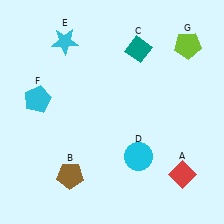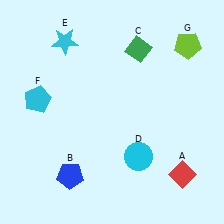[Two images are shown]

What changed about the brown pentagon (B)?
In Image 1, B is brown. In Image 2, it changed to blue.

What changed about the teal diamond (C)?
In Image 1, C is teal. In Image 2, it changed to green.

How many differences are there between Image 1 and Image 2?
There are 2 differences between the two images.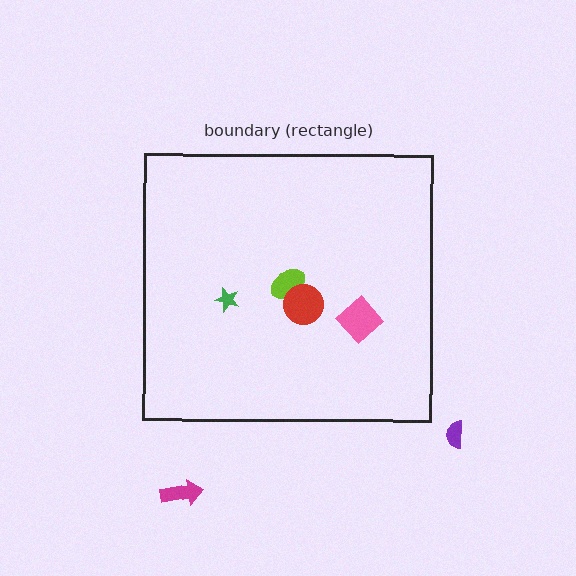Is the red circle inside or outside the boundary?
Inside.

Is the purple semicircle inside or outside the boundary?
Outside.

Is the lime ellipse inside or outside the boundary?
Inside.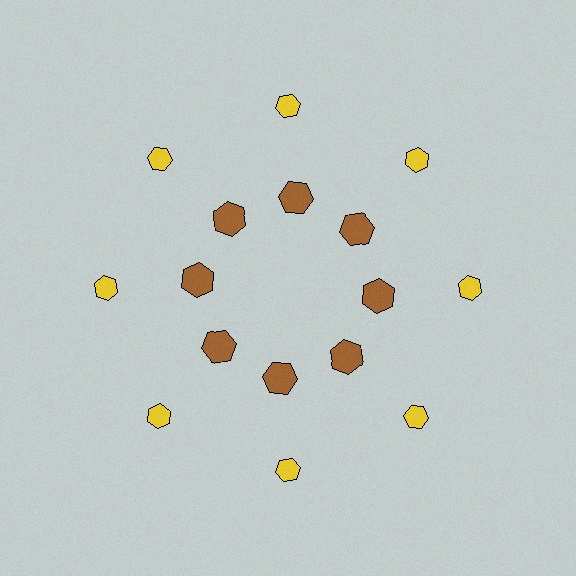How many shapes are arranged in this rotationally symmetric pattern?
There are 16 shapes, arranged in 8 groups of 2.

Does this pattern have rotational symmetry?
Yes, this pattern has 8-fold rotational symmetry. It looks the same after rotating 45 degrees around the center.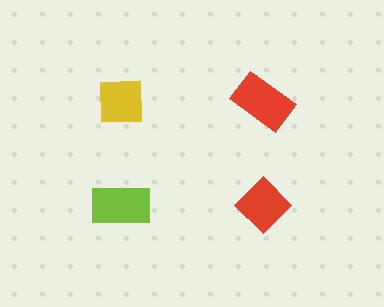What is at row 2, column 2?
A red diamond.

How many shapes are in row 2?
2 shapes.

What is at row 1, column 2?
A red rectangle.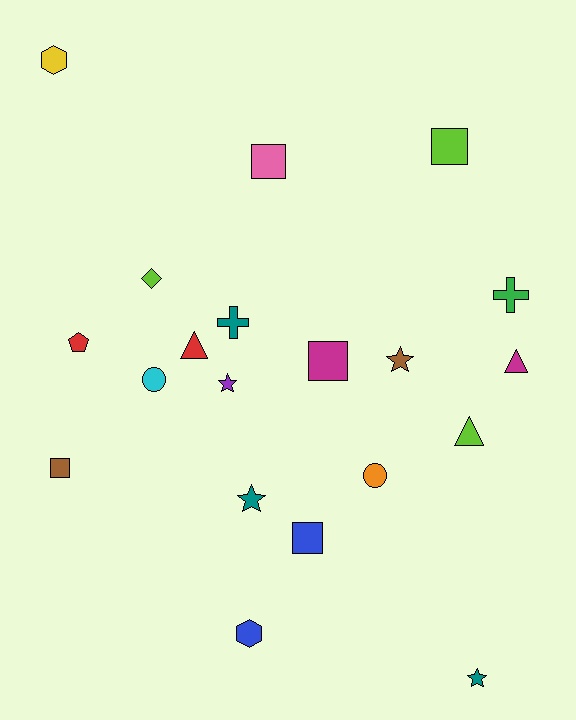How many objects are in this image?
There are 20 objects.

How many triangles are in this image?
There are 3 triangles.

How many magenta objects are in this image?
There are 2 magenta objects.